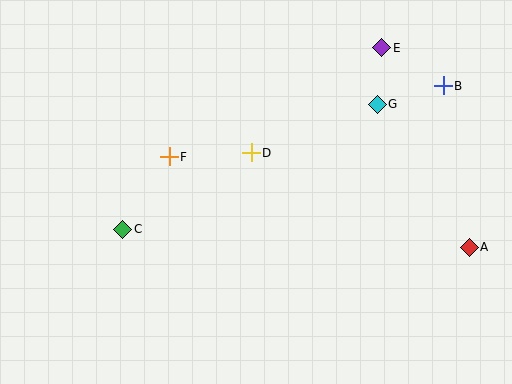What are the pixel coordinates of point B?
Point B is at (443, 86).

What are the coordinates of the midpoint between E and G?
The midpoint between E and G is at (380, 76).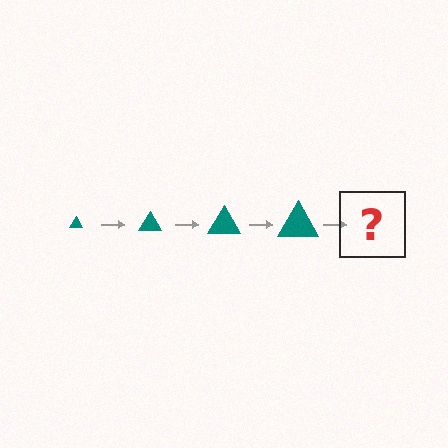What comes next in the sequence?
The next element should be a teal triangle, larger than the previous one.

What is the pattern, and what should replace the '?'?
The pattern is that the triangle gets progressively larger each step. The '?' should be a teal triangle, larger than the previous one.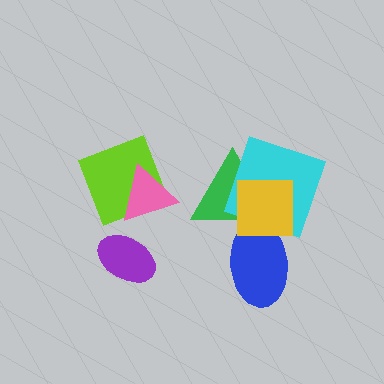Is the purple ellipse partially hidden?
No, no other shape covers it.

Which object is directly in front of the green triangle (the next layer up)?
The cyan square is directly in front of the green triangle.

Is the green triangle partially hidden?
Yes, it is partially covered by another shape.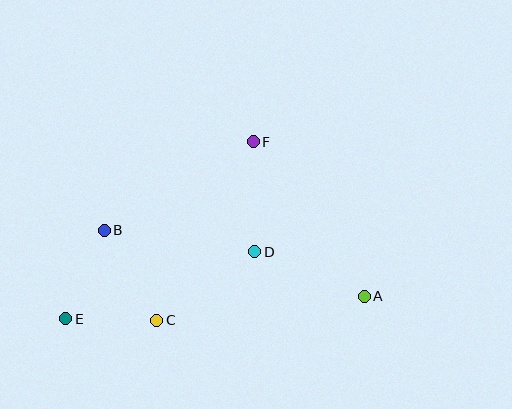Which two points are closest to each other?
Points C and E are closest to each other.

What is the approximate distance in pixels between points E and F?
The distance between E and F is approximately 258 pixels.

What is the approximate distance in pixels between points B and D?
The distance between B and D is approximately 152 pixels.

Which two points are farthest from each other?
Points A and E are farthest from each other.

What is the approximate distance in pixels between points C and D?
The distance between C and D is approximately 119 pixels.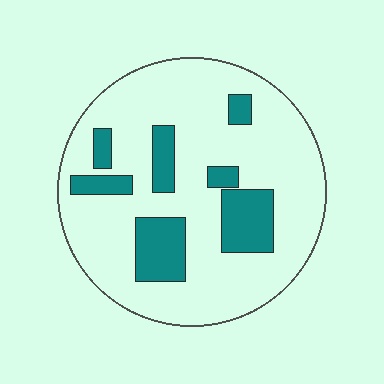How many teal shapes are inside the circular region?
7.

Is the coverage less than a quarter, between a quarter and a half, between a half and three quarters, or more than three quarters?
Less than a quarter.